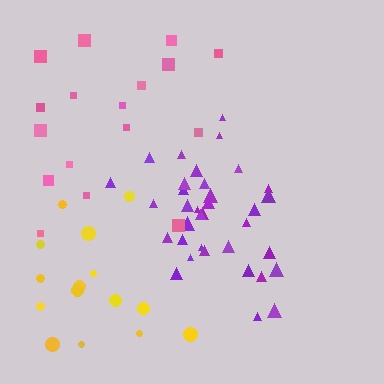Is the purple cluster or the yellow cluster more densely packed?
Purple.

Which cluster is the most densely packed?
Purple.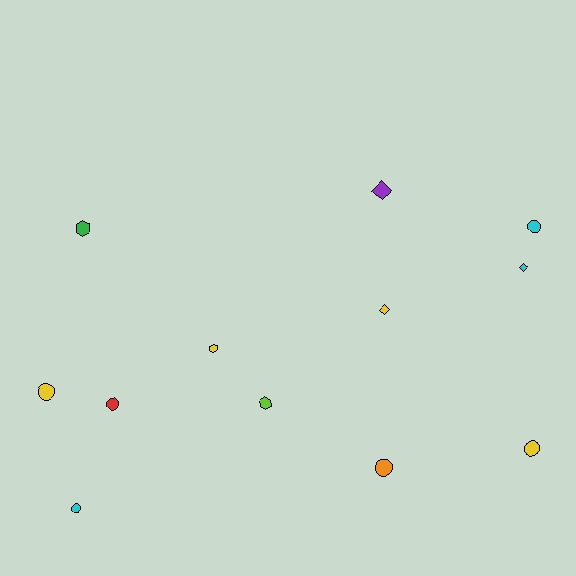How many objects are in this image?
There are 12 objects.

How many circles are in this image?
There are 6 circles.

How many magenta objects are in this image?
There are no magenta objects.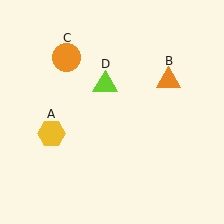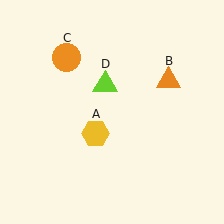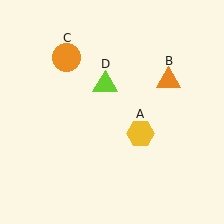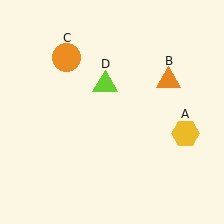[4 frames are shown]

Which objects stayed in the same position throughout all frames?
Orange triangle (object B) and orange circle (object C) and lime triangle (object D) remained stationary.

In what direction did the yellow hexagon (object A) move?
The yellow hexagon (object A) moved right.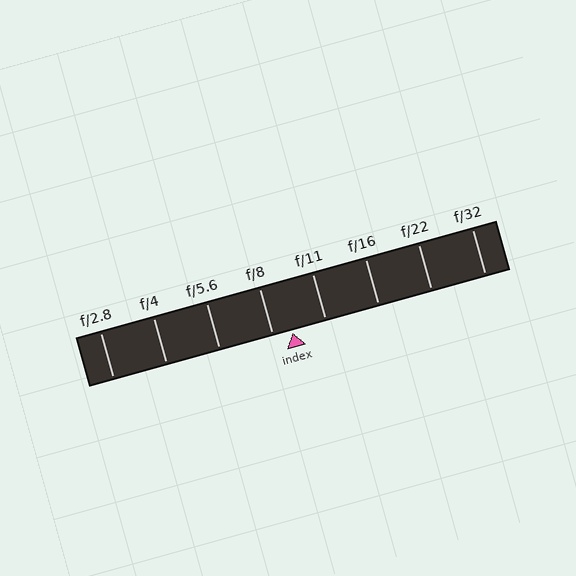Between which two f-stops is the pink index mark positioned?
The index mark is between f/8 and f/11.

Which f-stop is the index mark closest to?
The index mark is closest to f/8.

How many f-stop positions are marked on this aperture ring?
There are 8 f-stop positions marked.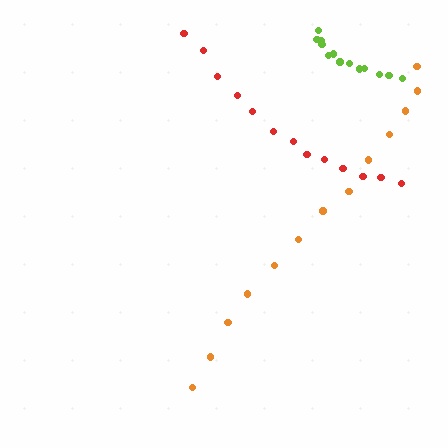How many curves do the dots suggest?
There are 3 distinct paths.